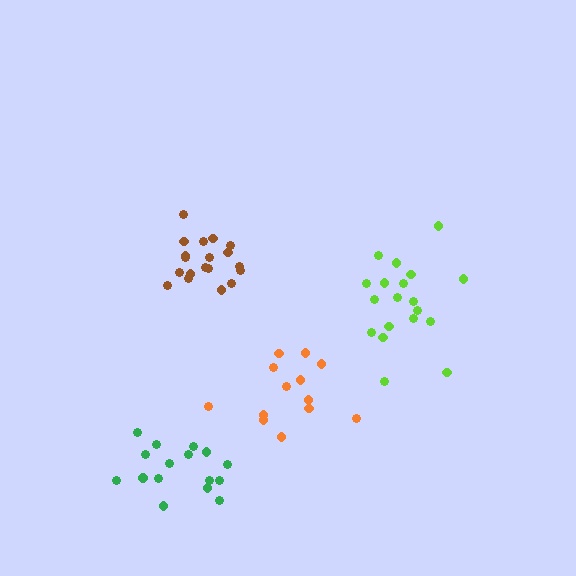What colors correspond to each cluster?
The clusters are colored: orange, brown, green, lime.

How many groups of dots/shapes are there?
There are 4 groups.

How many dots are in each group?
Group 1: 13 dots, Group 2: 19 dots, Group 3: 16 dots, Group 4: 19 dots (67 total).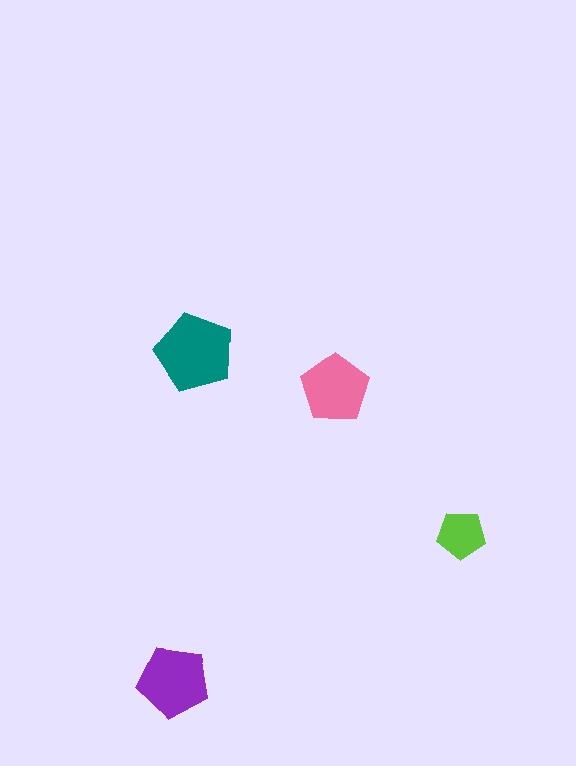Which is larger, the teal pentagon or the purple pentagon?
The teal one.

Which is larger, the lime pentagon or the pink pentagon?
The pink one.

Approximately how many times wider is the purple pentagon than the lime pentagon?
About 1.5 times wider.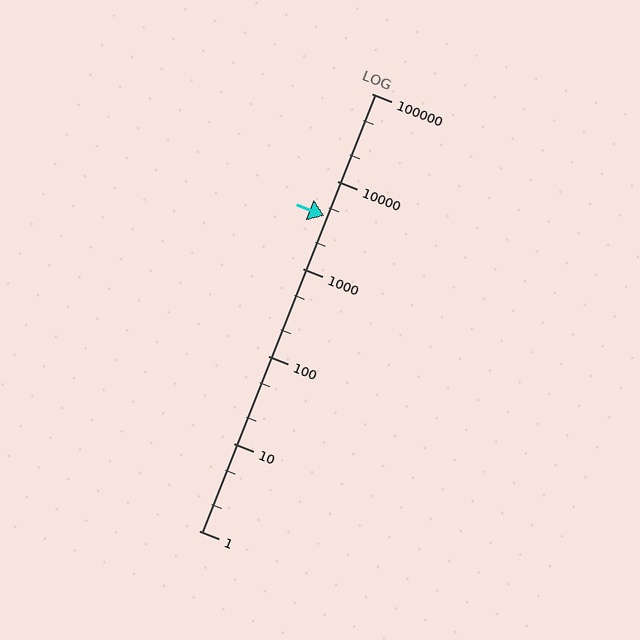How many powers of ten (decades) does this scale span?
The scale spans 5 decades, from 1 to 100000.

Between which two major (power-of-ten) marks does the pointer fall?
The pointer is between 1000 and 10000.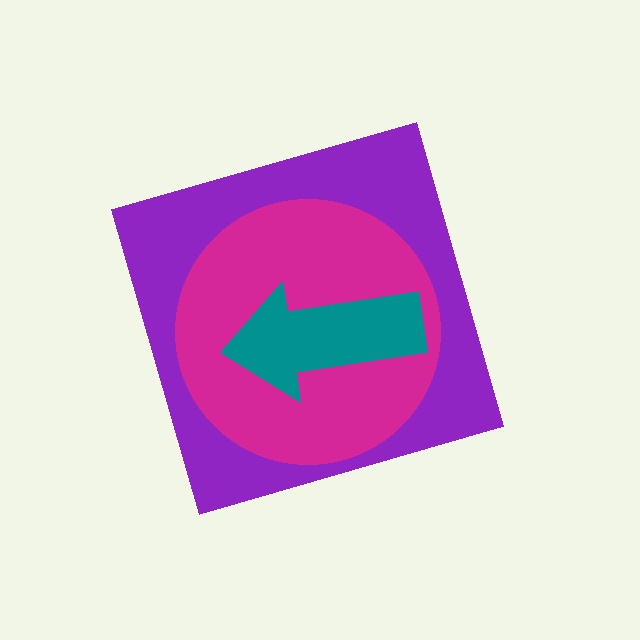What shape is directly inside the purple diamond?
The magenta circle.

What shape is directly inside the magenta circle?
The teal arrow.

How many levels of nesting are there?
3.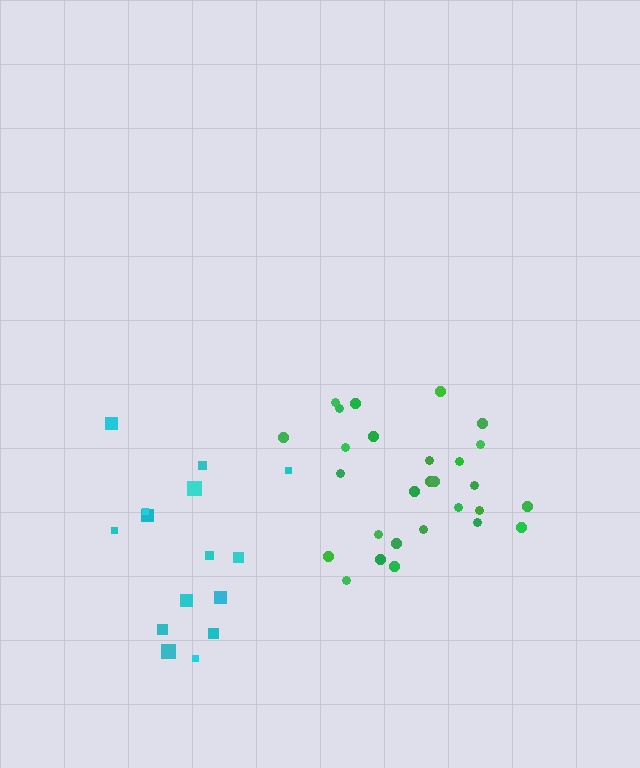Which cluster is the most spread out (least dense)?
Cyan.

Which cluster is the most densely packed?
Green.